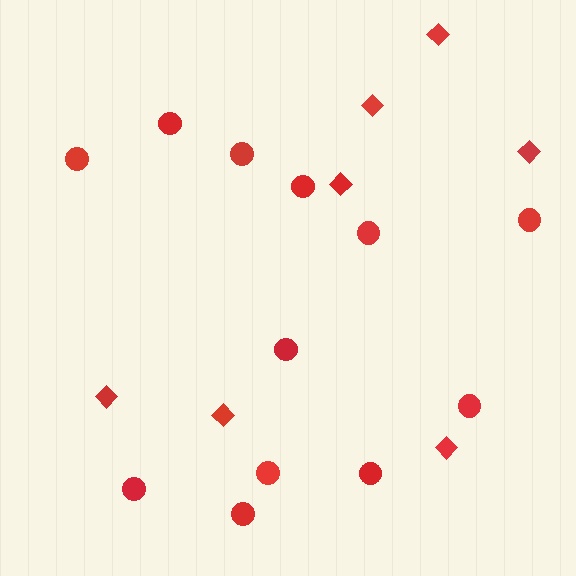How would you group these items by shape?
There are 2 groups: one group of diamonds (7) and one group of circles (12).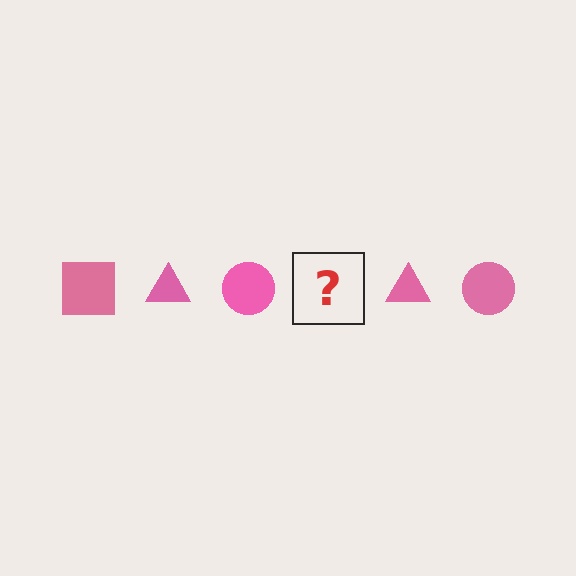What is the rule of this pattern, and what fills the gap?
The rule is that the pattern cycles through square, triangle, circle shapes in pink. The gap should be filled with a pink square.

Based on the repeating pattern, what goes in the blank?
The blank should be a pink square.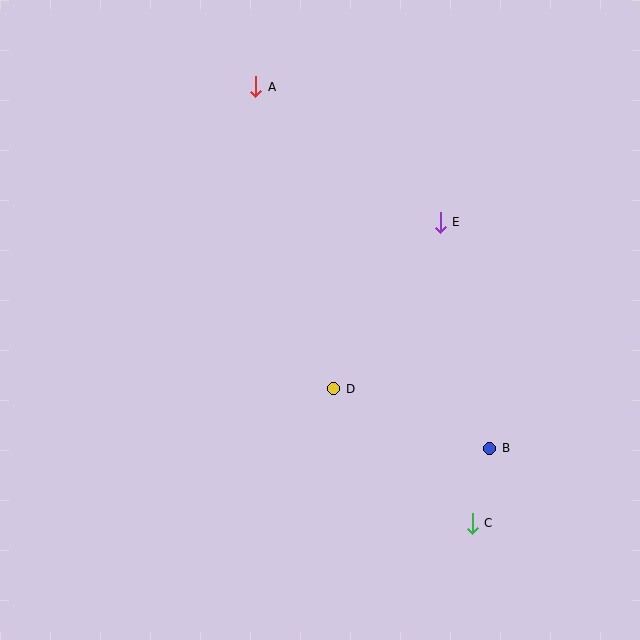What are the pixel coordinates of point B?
Point B is at (490, 448).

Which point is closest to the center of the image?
Point D at (334, 389) is closest to the center.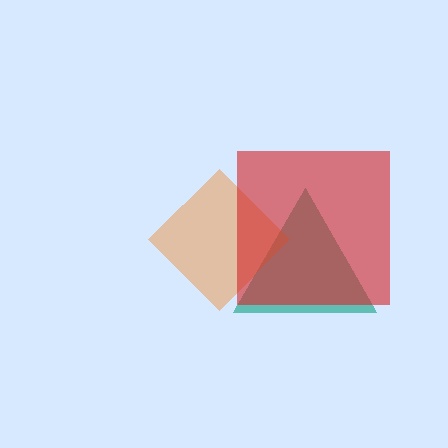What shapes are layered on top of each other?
The layered shapes are: a teal triangle, an orange diamond, a red square.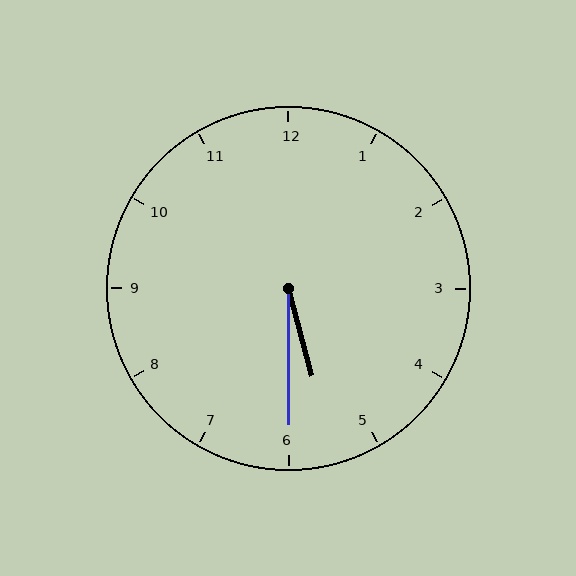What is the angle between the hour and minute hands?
Approximately 15 degrees.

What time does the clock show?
5:30.